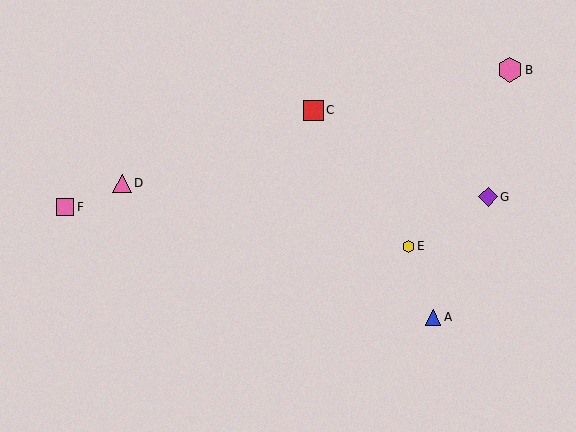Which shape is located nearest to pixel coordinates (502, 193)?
The purple diamond (labeled G) at (488, 197) is nearest to that location.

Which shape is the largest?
The pink hexagon (labeled B) is the largest.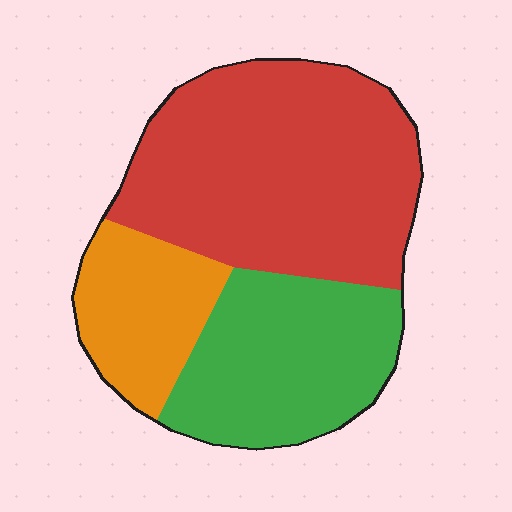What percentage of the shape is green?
Green covers about 30% of the shape.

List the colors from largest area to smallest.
From largest to smallest: red, green, orange.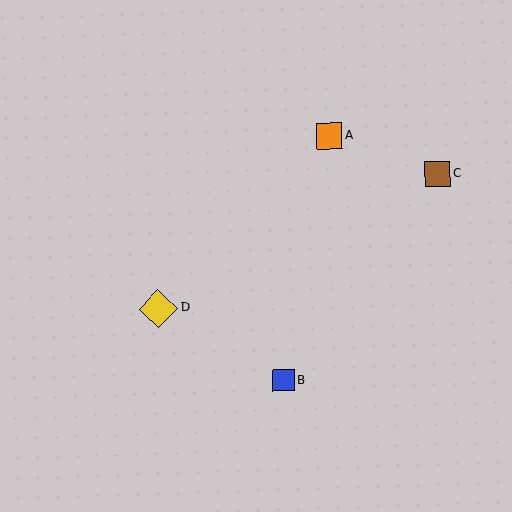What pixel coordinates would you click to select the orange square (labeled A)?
Click at (329, 136) to select the orange square A.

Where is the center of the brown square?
The center of the brown square is at (437, 174).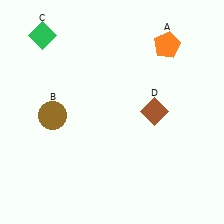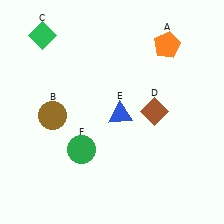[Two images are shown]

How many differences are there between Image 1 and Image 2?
There are 2 differences between the two images.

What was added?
A blue triangle (E), a green circle (F) were added in Image 2.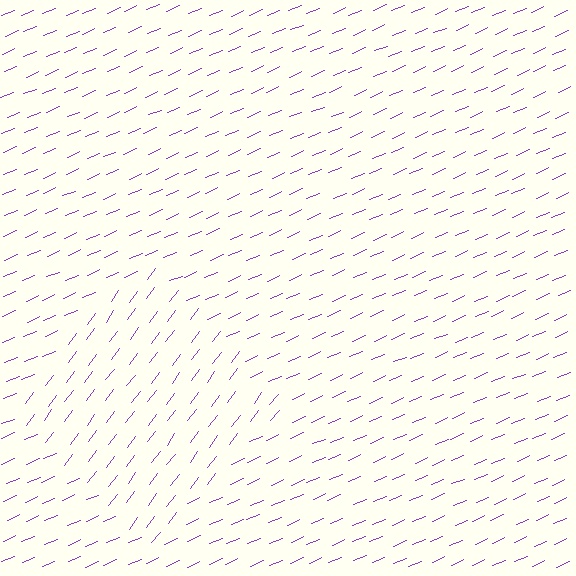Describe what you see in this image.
The image is filled with small purple line segments. A diamond region in the image has lines oriented differently from the surrounding lines, creating a visible texture boundary.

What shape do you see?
I see a diamond.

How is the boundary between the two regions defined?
The boundary is defined purely by a change in line orientation (approximately 30 degrees difference). All lines are the same color and thickness.